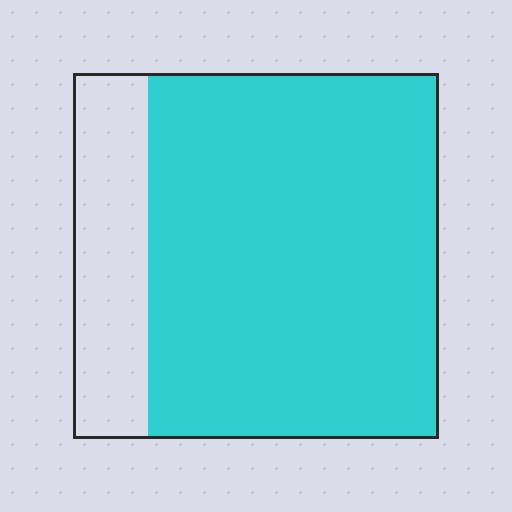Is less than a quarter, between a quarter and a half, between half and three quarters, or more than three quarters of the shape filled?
More than three quarters.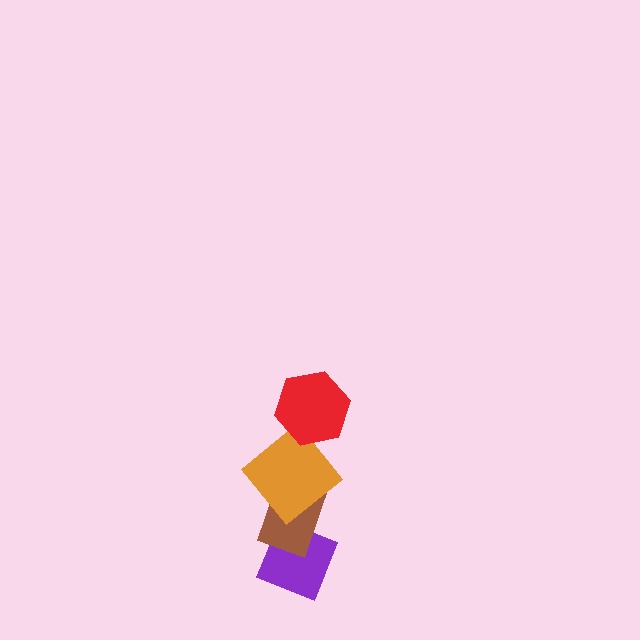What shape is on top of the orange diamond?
The red hexagon is on top of the orange diamond.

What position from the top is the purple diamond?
The purple diamond is 4th from the top.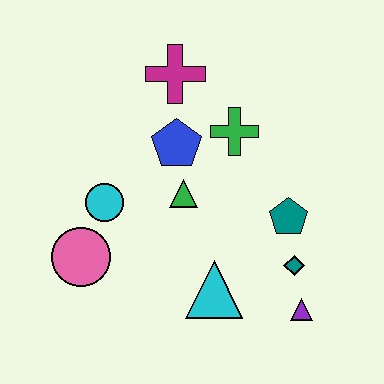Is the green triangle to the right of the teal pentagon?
No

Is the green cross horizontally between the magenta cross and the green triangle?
No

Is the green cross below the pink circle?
No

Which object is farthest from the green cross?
The pink circle is farthest from the green cross.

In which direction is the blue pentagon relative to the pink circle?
The blue pentagon is above the pink circle.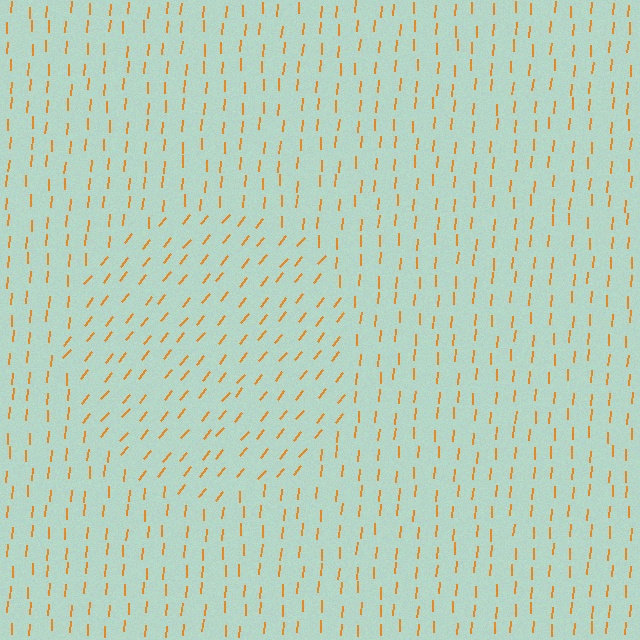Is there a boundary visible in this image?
Yes, there is a texture boundary formed by a change in line orientation.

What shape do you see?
I see a circle.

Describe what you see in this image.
The image is filled with small orange line segments. A circle region in the image has lines oriented differently from the surrounding lines, creating a visible texture boundary.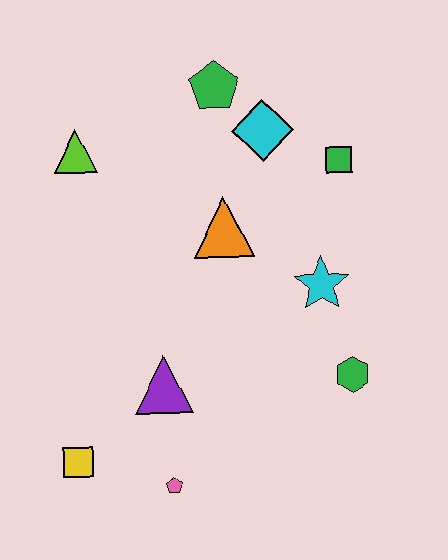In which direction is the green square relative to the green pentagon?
The green square is to the right of the green pentagon.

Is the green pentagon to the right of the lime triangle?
Yes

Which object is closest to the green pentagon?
The cyan diamond is closest to the green pentagon.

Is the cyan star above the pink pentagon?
Yes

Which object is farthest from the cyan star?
The yellow square is farthest from the cyan star.